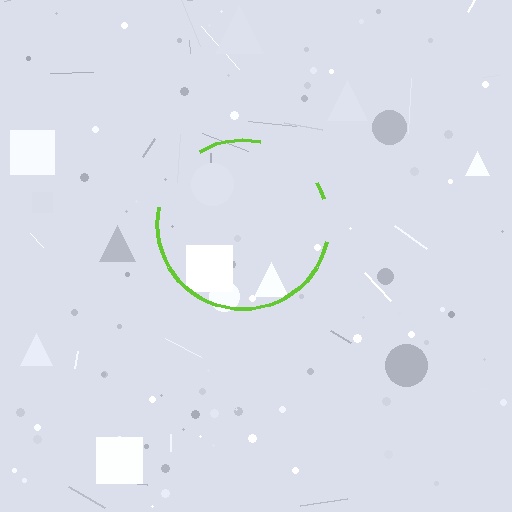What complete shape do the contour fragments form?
The contour fragments form a circle.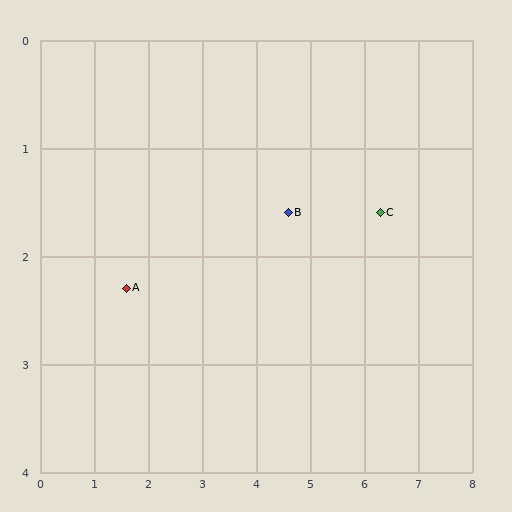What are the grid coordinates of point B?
Point B is at approximately (4.6, 1.6).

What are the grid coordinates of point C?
Point C is at approximately (6.3, 1.6).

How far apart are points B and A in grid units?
Points B and A are about 3.1 grid units apart.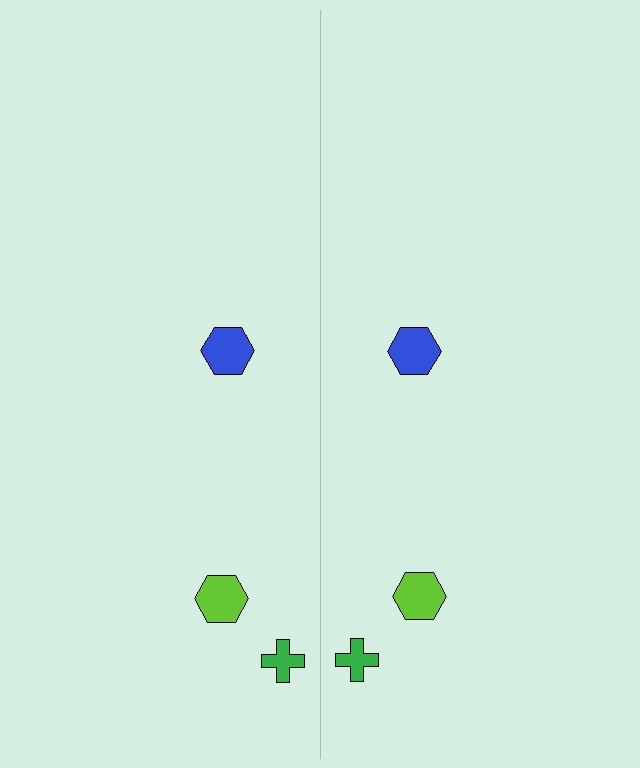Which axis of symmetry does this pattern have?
The pattern has a vertical axis of symmetry running through the center of the image.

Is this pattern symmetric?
Yes, this pattern has bilateral (reflection) symmetry.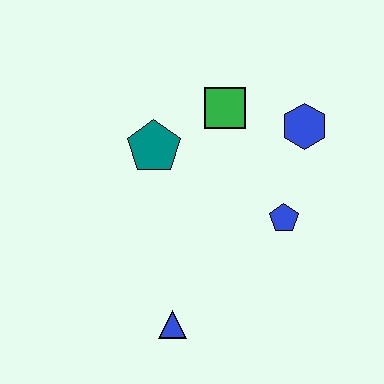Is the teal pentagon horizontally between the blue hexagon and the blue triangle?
No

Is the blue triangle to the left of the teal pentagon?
No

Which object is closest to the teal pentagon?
The green square is closest to the teal pentagon.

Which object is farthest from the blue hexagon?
The blue triangle is farthest from the blue hexagon.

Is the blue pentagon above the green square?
No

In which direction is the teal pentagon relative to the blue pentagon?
The teal pentagon is to the left of the blue pentagon.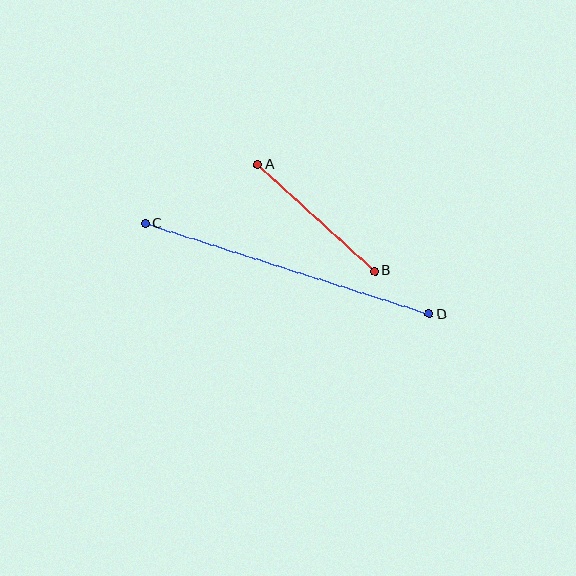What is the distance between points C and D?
The distance is approximately 298 pixels.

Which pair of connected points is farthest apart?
Points C and D are farthest apart.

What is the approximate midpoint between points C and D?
The midpoint is at approximately (287, 269) pixels.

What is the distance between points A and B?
The distance is approximately 158 pixels.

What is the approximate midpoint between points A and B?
The midpoint is at approximately (316, 218) pixels.